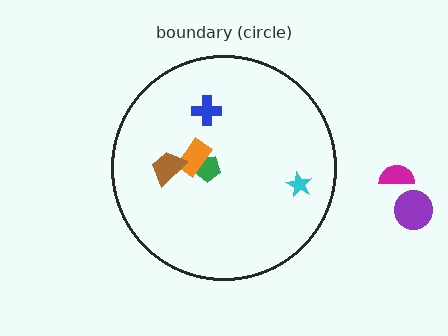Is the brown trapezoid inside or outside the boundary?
Inside.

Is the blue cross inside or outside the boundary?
Inside.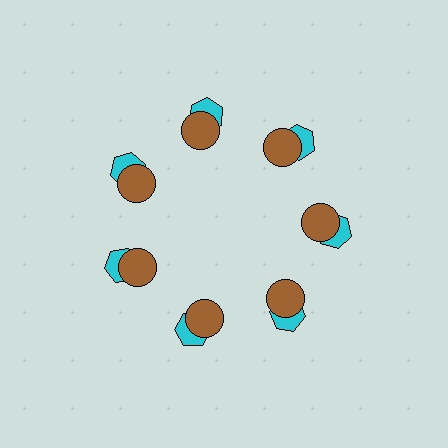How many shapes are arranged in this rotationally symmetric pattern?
There are 14 shapes, arranged in 7 groups of 2.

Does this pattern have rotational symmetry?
Yes, this pattern has 7-fold rotational symmetry. It looks the same after rotating 51 degrees around the center.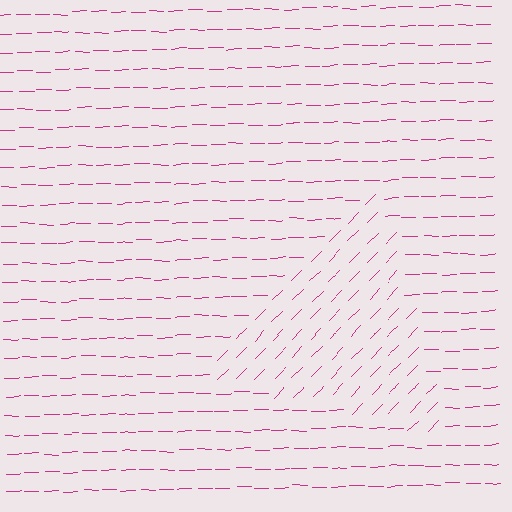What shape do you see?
I see a triangle.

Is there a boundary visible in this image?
Yes, there is a texture boundary formed by a change in line orientation.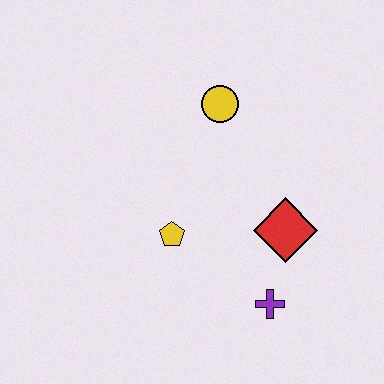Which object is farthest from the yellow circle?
The purple cross is farthest from the yellow circle.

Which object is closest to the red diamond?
The purple cross is closest to the red diamond.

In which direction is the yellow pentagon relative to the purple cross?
The yellow pentagon is to the left of the purple cross.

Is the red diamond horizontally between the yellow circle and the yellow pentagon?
No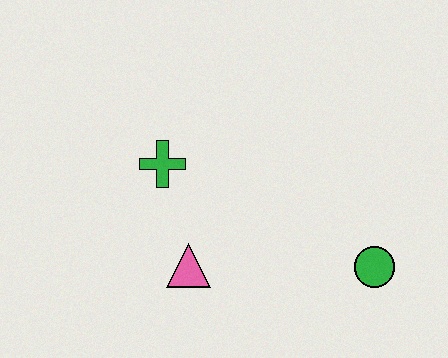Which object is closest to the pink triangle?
The green cross is closest to the pink triangle.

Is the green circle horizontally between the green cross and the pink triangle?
No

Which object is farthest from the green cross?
The green circle is farthest from the green cross.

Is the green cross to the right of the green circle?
No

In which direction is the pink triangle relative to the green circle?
The pink triangle is to the left of the green circle.